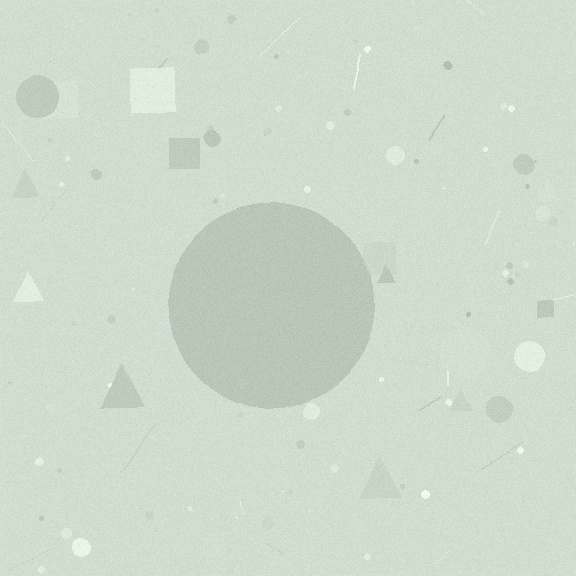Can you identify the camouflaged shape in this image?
The camouflaged shape is a circle.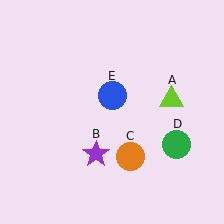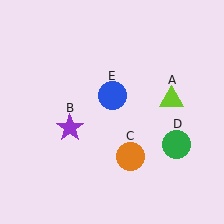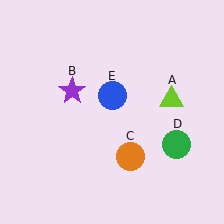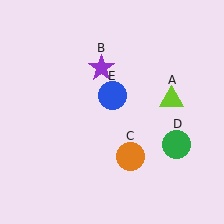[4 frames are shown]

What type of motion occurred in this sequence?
The purple star (object B) rotated clockwise around the center of the scene.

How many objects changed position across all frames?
1 object changed position: purple star (object B).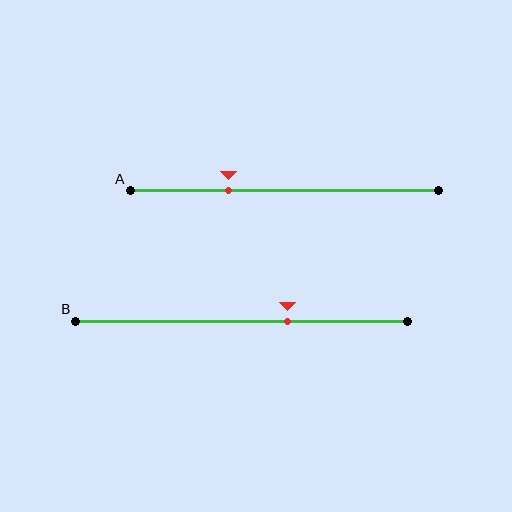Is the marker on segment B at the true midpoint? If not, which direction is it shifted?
No, the marker on segment B is shifted to the right by about 14% of the segment length.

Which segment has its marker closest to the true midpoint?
Segment B has its marker closest to the true midpoint.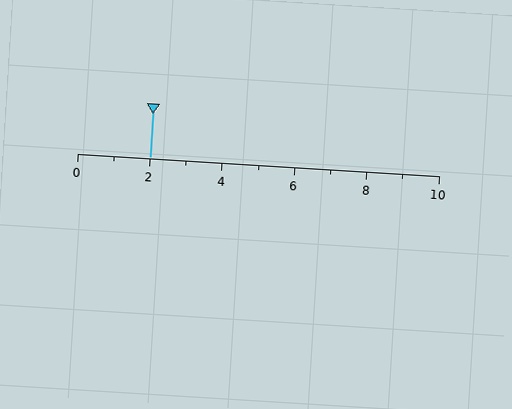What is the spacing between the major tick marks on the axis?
The major ticks are spaced 2 apart.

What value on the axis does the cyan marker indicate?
The marker indicates approximately 2.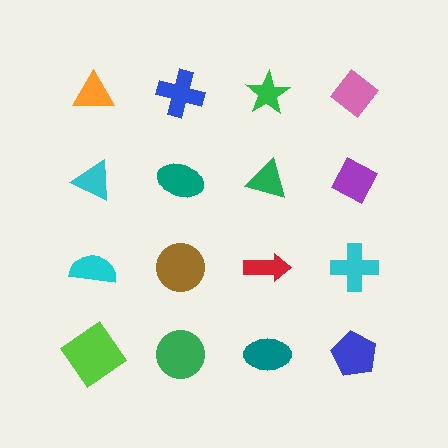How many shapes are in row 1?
4 shapes.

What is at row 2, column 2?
A teal ellipse.